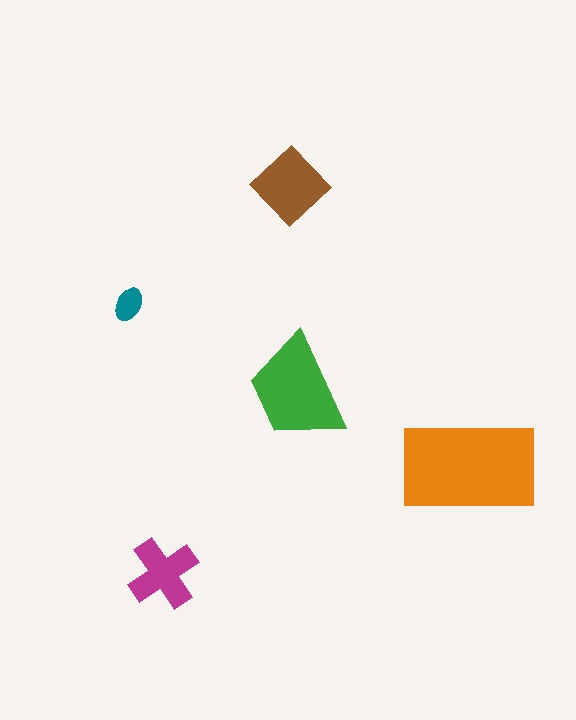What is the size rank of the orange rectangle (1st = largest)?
1st.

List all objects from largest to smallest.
The orange rectangle, the green trapezoid, the brown diamond, the magenta cross, the teal ellipse.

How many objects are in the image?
There are 5 objects in the image.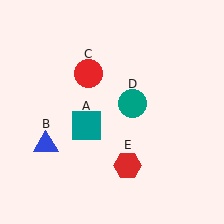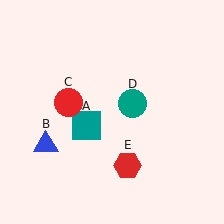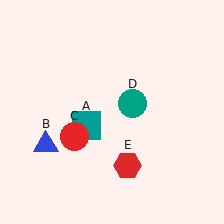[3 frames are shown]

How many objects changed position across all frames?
1 object changed position: red circle (object C).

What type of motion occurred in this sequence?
The red circle (object C) rotated counterclockwise around the center of the scene.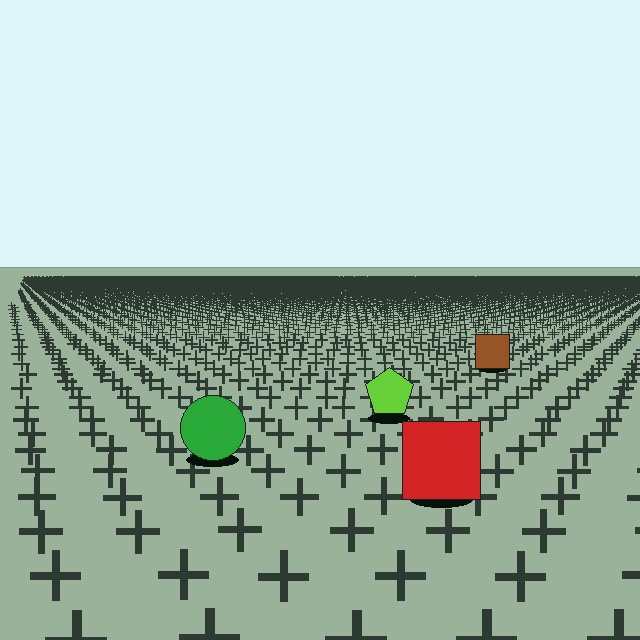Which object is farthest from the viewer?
The brown square is farthest from the viewer. It appears smaller and the ground texture around it is denser.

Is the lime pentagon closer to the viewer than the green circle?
No. The green circle is closer — you can tell from the texture gradient: the ground texture is coarser near it.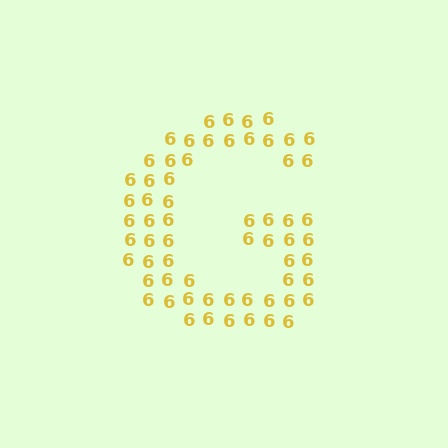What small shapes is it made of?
It is made of small digit 6's.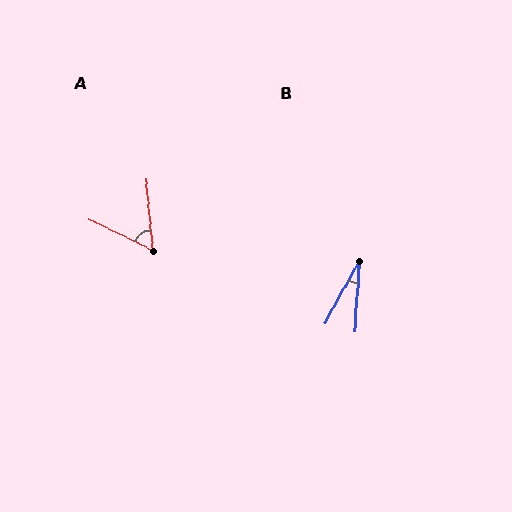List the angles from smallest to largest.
B (26°), A (58°).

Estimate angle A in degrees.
Approximately 58 degrees.